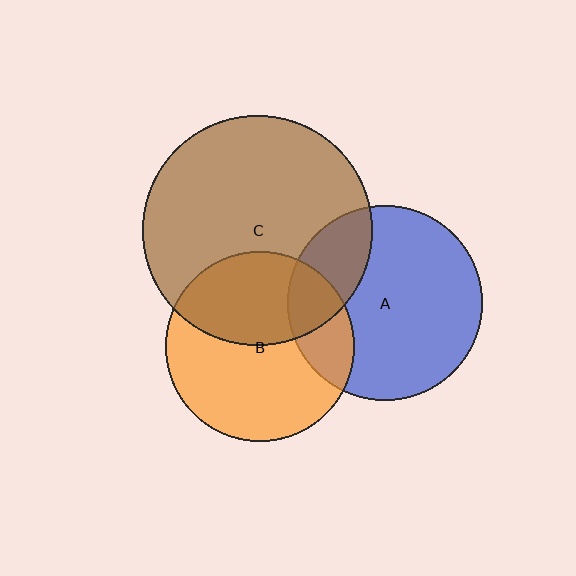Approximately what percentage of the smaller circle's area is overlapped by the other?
Approximately 20%.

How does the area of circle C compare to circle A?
Approximately 1.4 times.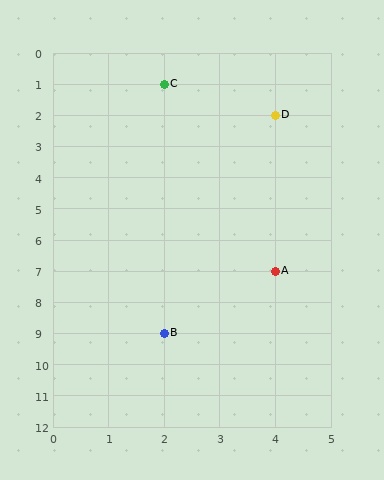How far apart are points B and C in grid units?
Points B and C are 8 rows apart.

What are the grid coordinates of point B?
Point B is at grid coordinates (2, 9).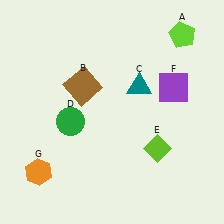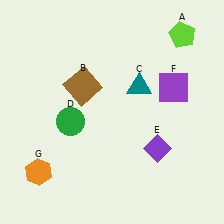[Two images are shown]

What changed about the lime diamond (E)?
In Image 1, E is lime. In Image 2, it changed to purple.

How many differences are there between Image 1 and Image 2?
There is 1 difference between the two images.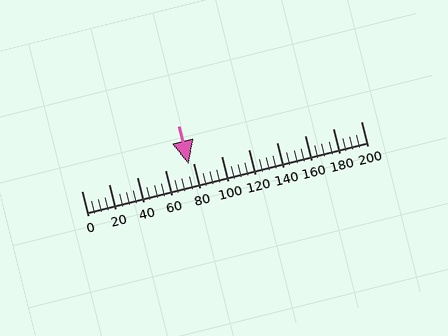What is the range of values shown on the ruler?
The ruler shows values from 0 to 200.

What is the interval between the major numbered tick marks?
The major tick marks are spaced 20 units apart.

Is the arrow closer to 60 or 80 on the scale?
The arrow is closer to 80.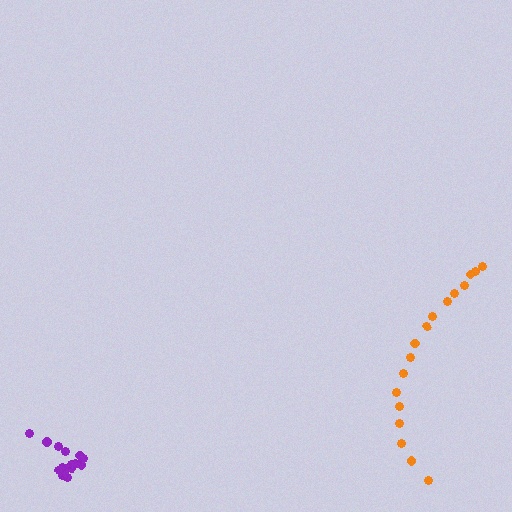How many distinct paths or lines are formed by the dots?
There are 2 distinct paths.